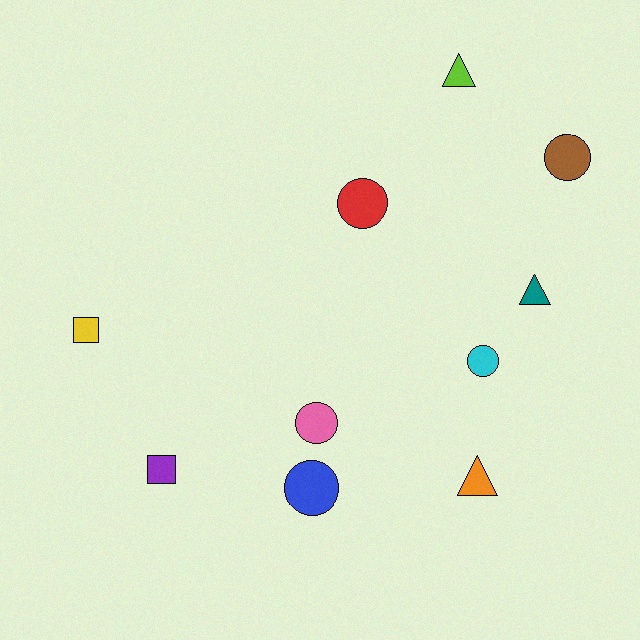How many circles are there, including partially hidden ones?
There are 5 circles.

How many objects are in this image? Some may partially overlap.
There are 10 objects.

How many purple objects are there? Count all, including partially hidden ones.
There is 1 purple object.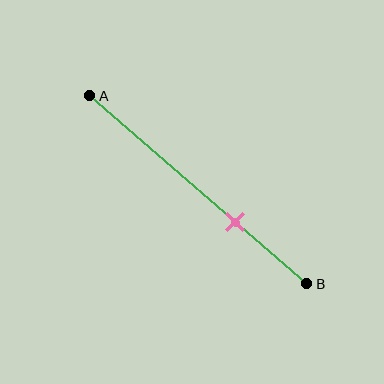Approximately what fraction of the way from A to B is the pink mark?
The pink mark is approximately 65% of the way from A to B.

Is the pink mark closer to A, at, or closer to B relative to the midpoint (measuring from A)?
The pink mark is closer to point B than the midpoint of segment AB.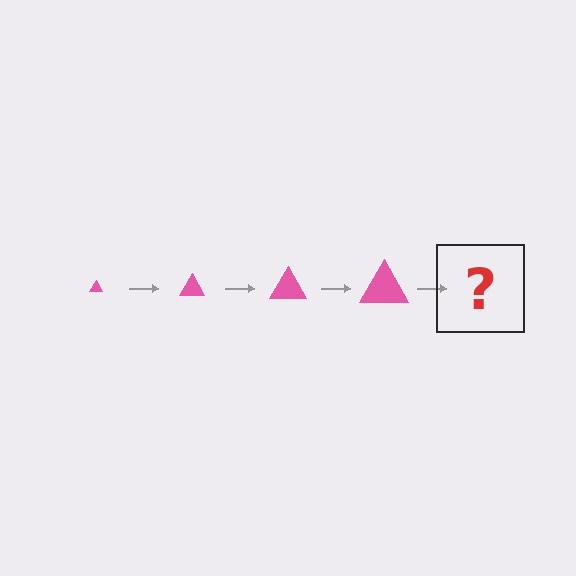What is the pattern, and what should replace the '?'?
The pattern is that the triangle gets progressively larger each step. The '?' should be a pink triangle, larger than the previous one.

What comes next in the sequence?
The next element should be a pink triangle, larger than the previous one.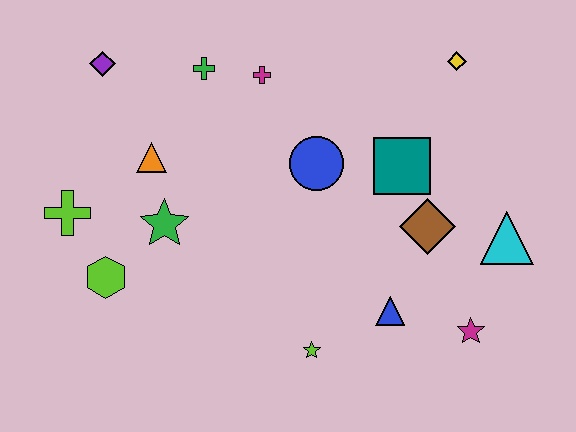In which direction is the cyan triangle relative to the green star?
The cyan triangle is to the right of the green star.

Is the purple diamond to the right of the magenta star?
No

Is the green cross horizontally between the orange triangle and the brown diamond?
Yes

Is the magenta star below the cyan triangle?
Yes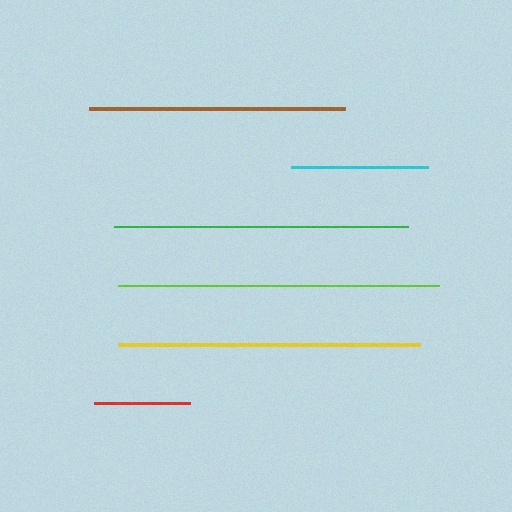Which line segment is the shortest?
The red line is the shortest at approximately 96 pixels.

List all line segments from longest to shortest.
From longest to shortest: lime, yellow, green, brown, cyan, red.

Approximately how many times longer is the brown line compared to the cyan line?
The brown line is approximately 1.9 times the length of the cyan line.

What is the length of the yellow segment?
The yellow segment is approximately 303 pixels long.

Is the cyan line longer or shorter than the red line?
The cyan line is longer than the red line.